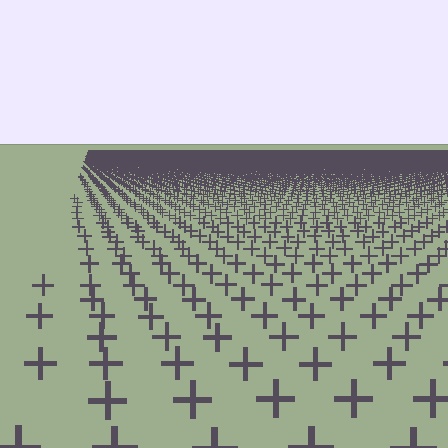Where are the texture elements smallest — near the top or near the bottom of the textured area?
Near the top.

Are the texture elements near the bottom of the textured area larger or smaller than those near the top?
Larger. Near the bottom, elements are closer to the viewer and appear at a bigger on-screen size.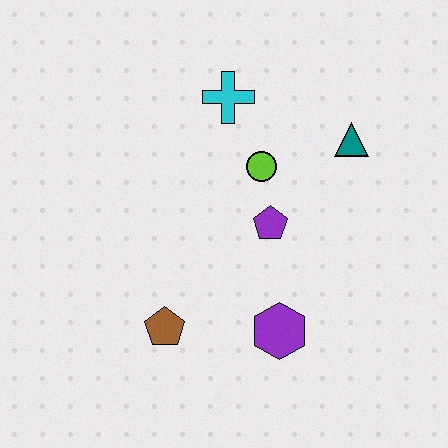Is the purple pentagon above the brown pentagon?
Yes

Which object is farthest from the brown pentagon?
The teal triangle is farthest from the brown pentagon.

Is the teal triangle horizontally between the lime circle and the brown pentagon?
No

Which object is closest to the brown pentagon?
The purple hexagon is closest to the brown pentagon.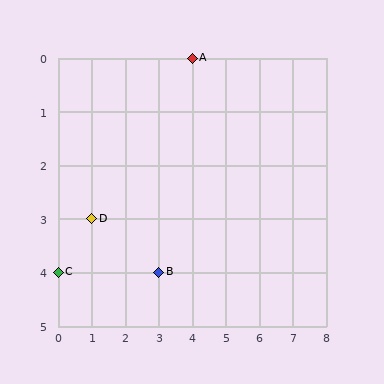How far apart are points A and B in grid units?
Points A and B are 1 column and 4 rows apart (about 4.1 grid units diagonally).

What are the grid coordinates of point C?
Point C is at grid coordinates (0, 4).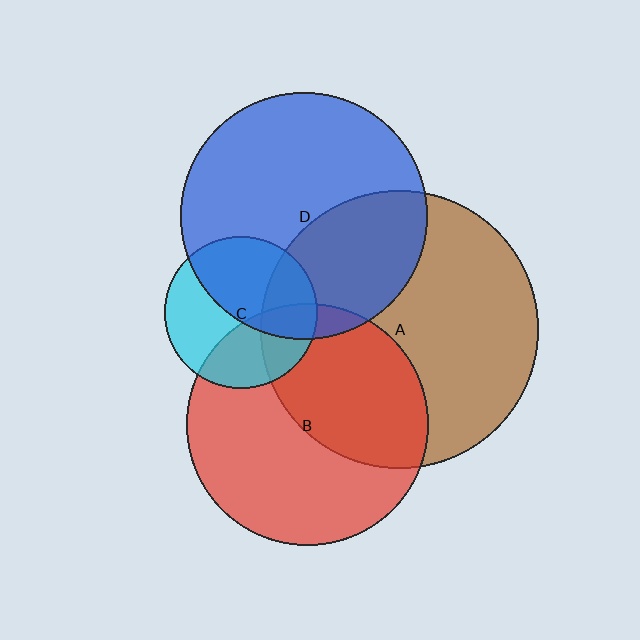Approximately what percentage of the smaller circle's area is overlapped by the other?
Approximately 5%.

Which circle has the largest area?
Circle A (brown).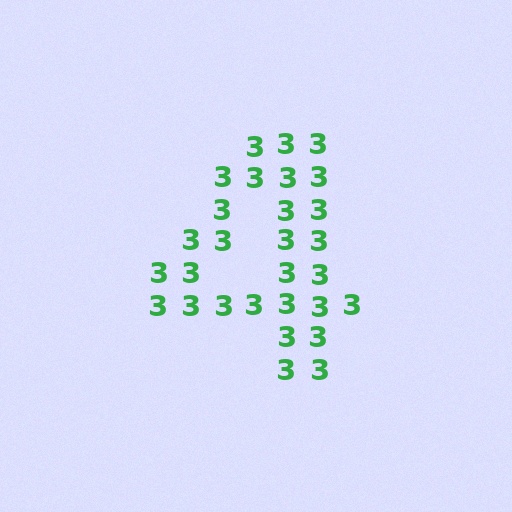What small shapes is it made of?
It is made of small digit 3's.